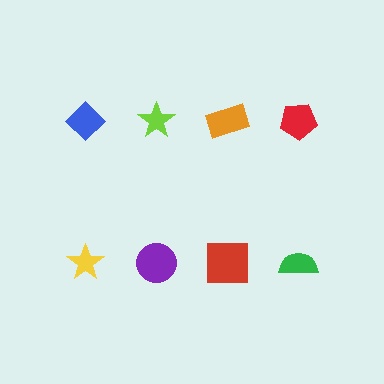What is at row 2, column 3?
A red square.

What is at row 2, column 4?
A green semicircle.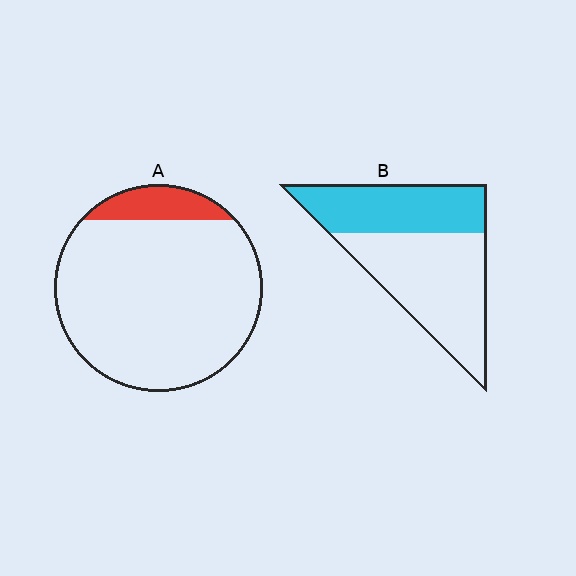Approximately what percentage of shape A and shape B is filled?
A is approximately 10% and B is approximately 40%.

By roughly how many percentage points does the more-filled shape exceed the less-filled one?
By roughly 30 percentage points (B over A).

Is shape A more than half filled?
No.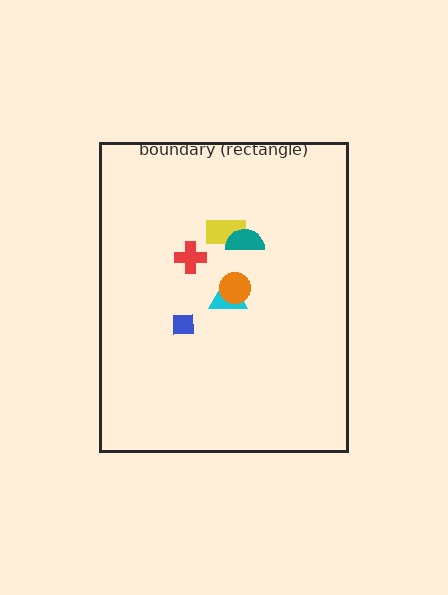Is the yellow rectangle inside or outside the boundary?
Inside.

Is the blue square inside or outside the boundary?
Inside.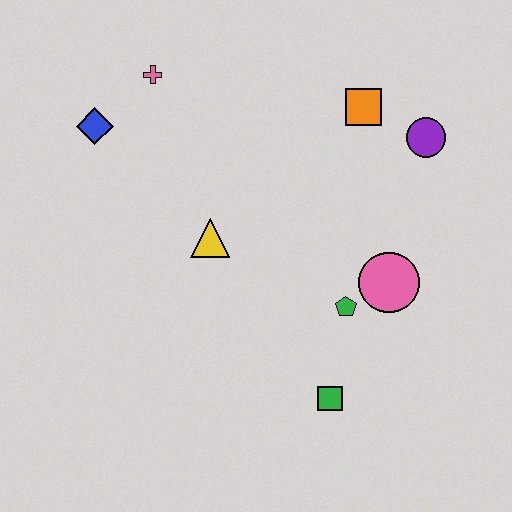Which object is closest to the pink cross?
The blue diamond is closest to the pink cross.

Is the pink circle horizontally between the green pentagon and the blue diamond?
No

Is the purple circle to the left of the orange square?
No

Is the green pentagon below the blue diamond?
Yes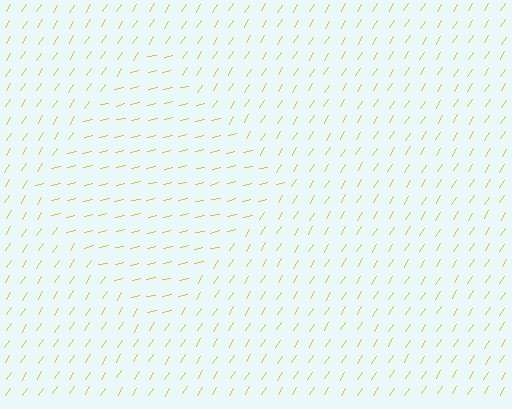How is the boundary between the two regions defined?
The boundary is defined purely by a change in line orientation (approximately 45 degrees difference). All lines are the same color and thickness.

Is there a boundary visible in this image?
Yes, there is a texture boundary formed by a change in line orientation.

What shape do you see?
I see a diamond.